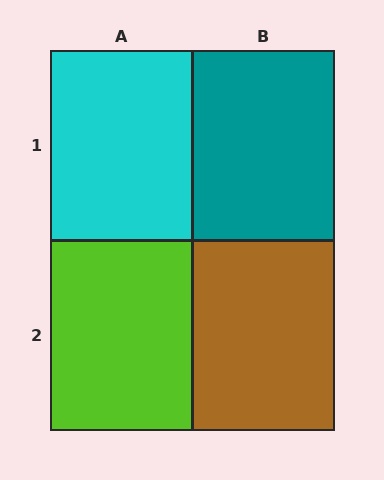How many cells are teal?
1 cell is teal.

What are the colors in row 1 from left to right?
Cyan, teal.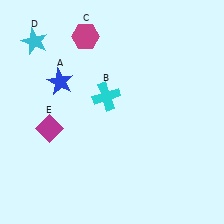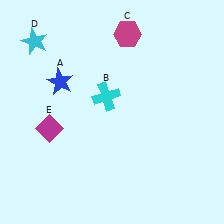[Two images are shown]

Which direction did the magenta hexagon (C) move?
The magenta hexagon (C) moved right.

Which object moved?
The magenta hexagon (C) moved right.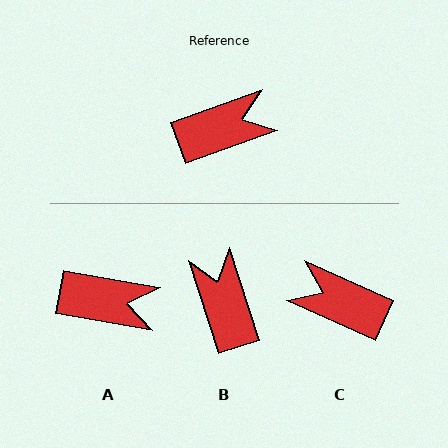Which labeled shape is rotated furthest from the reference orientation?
C, about 136 degrees away.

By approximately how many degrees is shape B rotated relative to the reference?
Approximately 88 degrees counter-clockwise.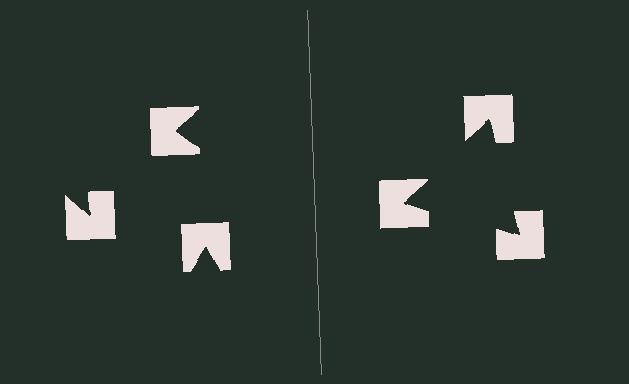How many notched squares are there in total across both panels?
6 — 3 on each side.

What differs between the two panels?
The notched squares are positioned identically on both sides; only the wedge orientations differ. On the right they align to a triangle; on the left they are misaligned.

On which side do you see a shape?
An illusory triangle appears on the right side. On the left side the wedge cuts are rotated, so no coherent shape forms.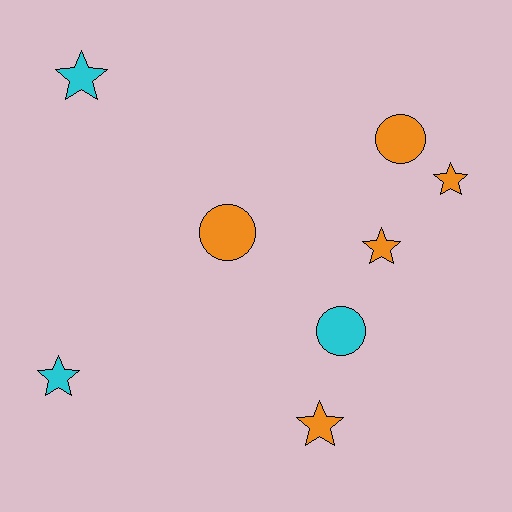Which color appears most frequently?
Orange, with 5 objects.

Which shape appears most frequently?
Star, with 5 objects.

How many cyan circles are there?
There is 1 cyan circle.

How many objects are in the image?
There are 8 objects.